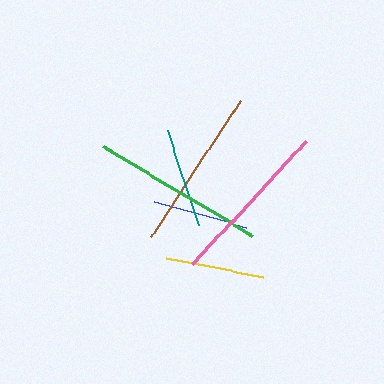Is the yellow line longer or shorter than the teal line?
The teal line is longer than the yellow line.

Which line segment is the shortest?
The blue line is the shortest at approximately 96 pixels.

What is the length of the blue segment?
The blue segment is approximately 96 pixels long.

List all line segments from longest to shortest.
From longest to shortest: green, pink, brown, teal, yellow, blue.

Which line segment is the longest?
The green line is the longest at approximately 175 pixels.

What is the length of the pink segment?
The pink segment is approximately 167 pixels long.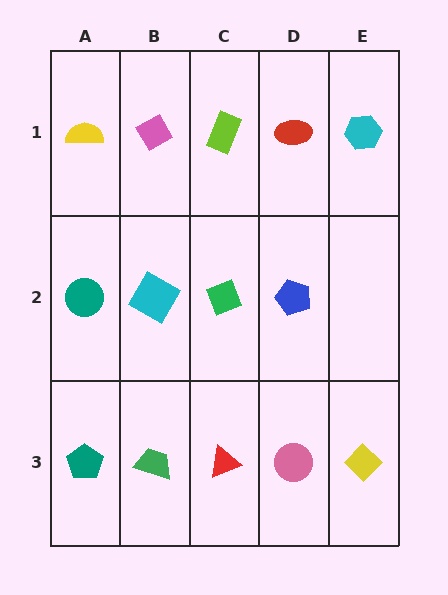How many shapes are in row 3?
5 shapes.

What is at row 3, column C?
A red triangle.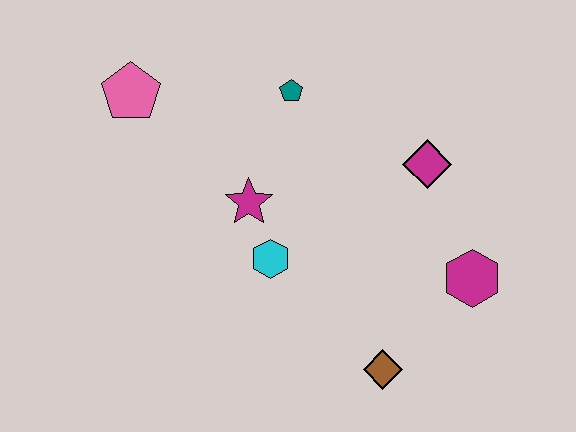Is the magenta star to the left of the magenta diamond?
Yes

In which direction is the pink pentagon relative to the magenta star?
The pink pentagon is to the left of the magenta star.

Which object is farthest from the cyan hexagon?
The pink pentagon is farthest from the cyan hexagon.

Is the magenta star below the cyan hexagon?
No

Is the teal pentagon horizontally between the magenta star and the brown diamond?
Yes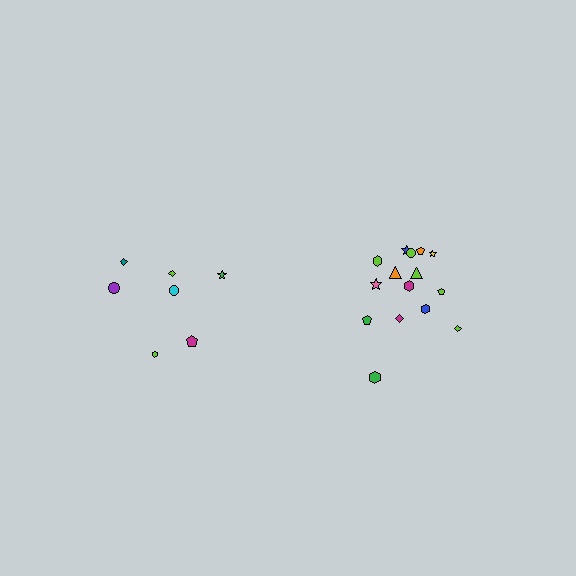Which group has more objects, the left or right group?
The right group.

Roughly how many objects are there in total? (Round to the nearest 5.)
Roughly 20 objects in total.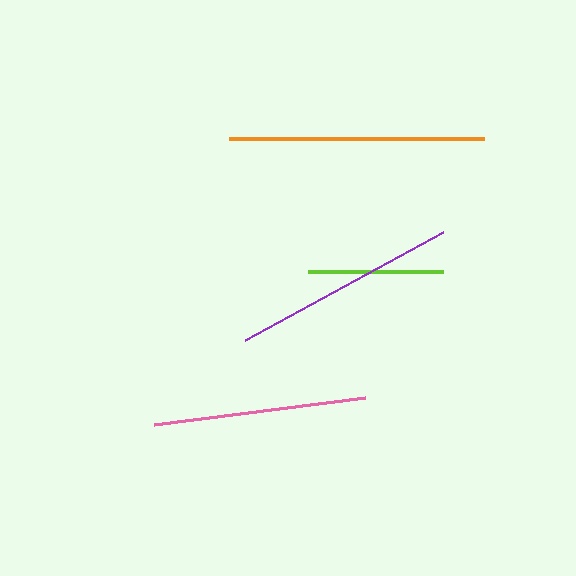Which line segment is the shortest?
The lime line is the shortest at approximately 135 pixels.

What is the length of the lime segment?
The lime segment is approximately 135 pixels long.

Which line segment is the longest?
The orange line is the longest at approximately 255 pixels.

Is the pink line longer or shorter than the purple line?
The purple line is longer than the pink line.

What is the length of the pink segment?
The pink segment is approximately 213 pixels long.